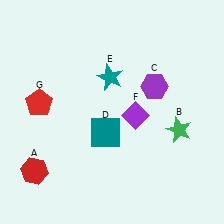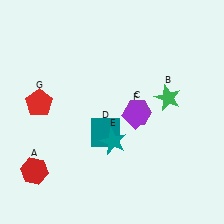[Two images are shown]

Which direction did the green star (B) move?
The green star (B) moved up.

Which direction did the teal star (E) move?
The teal star (E) moved down.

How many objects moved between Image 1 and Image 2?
3 objects moved between the two images.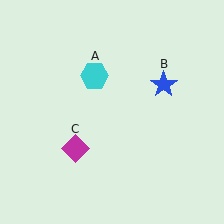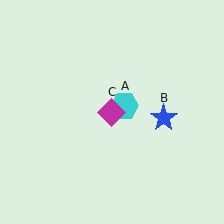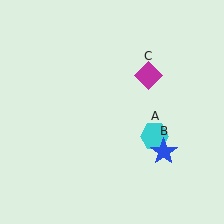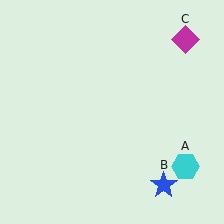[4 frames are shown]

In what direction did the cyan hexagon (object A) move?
The cyan hexagon (object A) moved down and to the right.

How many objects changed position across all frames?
3 objects changed position: cyan hexagon (object A), blue star (object B), magenta diamond (object C).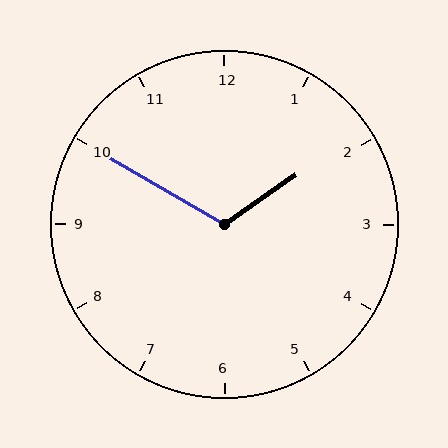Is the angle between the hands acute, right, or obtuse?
It is obtuse.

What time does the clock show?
1:50.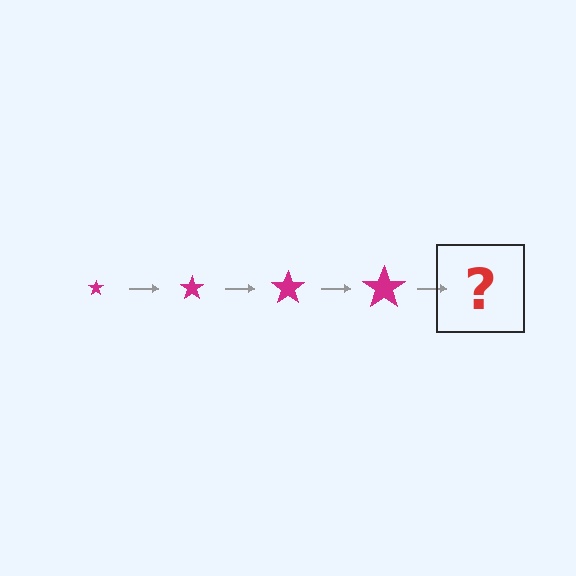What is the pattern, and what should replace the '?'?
The pattern is that the star gets progressively larger each step. The '?' should be a magenta star, larger than the previous one.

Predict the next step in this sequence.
The next step is a magenta star, larger than the previous one.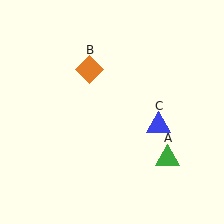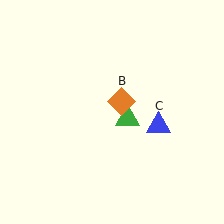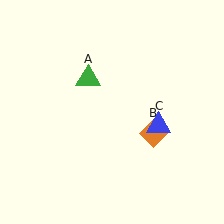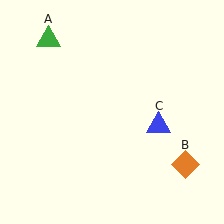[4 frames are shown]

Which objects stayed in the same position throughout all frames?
Blue triangle (object C) remained stationary.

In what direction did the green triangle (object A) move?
The green triangle (object A) moved up and to the left.